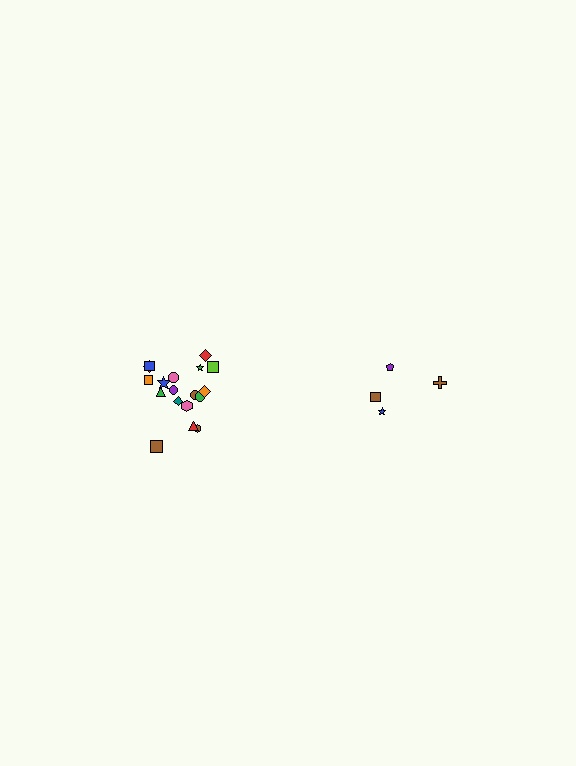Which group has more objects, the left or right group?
The left group.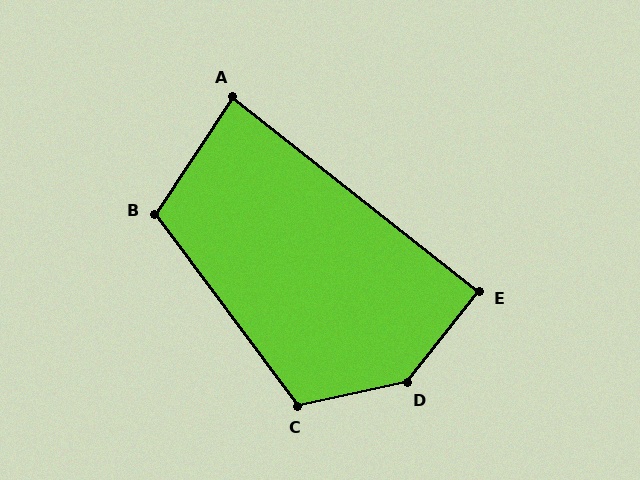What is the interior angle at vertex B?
Approximately 110 degrees (obtuse).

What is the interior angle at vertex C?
Approximately 115 degrees (obtuse).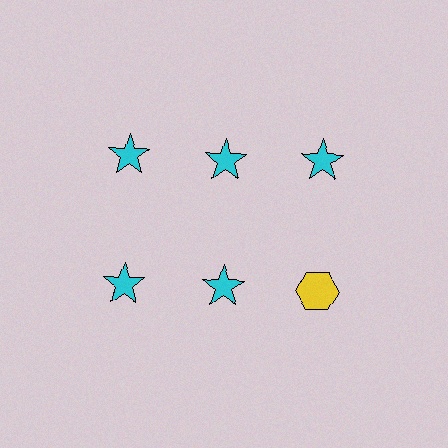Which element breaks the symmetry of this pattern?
The yellow hexagon in the second row, center column breaks the symmetry. All other shapes are cyan stars.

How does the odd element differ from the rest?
It differs in both color (yellow instead of cyan) and shape (hexagon instead of star).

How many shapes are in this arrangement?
There are 6 shapes arranged in a grid pattern.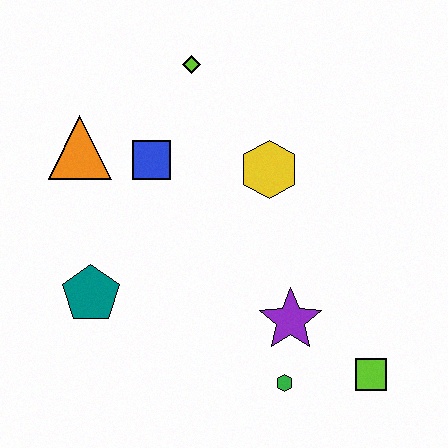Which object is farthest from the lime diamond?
The lime square is farthest from the lime diamond.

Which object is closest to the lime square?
The green hexagon is closest to the lime square.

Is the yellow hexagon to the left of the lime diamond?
No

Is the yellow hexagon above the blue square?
No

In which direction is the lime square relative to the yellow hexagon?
The lime square is below the yellow hexagon.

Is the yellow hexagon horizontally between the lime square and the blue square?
Yes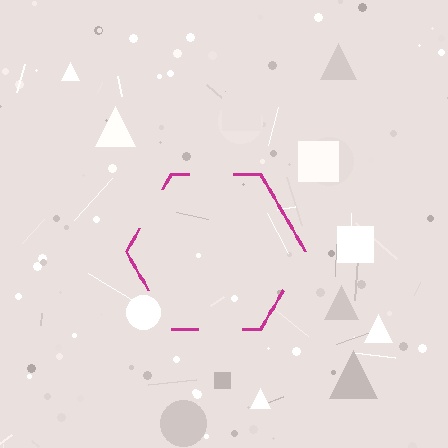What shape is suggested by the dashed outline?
The dashed outline suggests a hexagon.